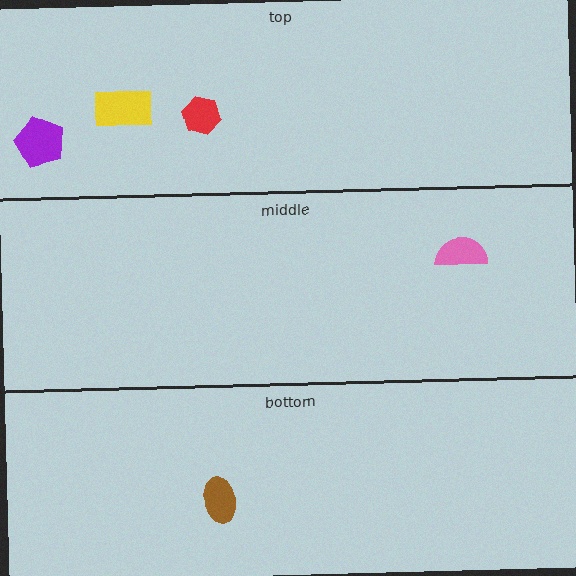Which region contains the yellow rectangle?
The top region.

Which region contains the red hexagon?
The top region.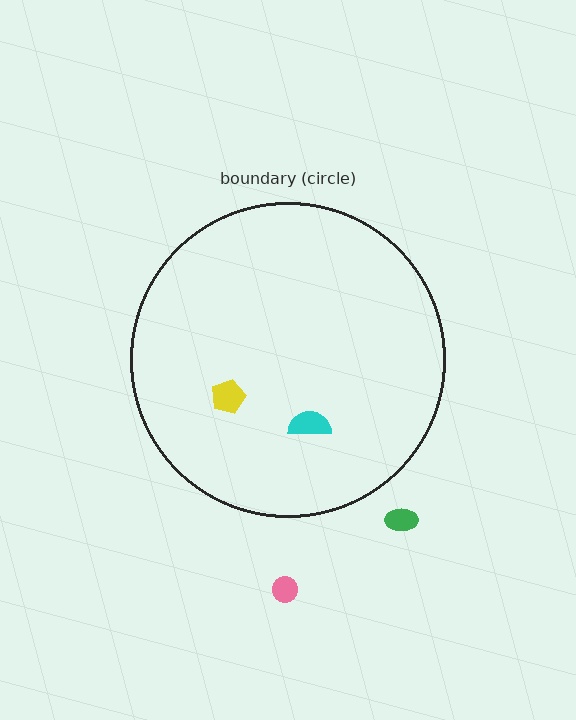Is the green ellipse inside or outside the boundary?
Outside.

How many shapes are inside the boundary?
2 inside, 2 outside.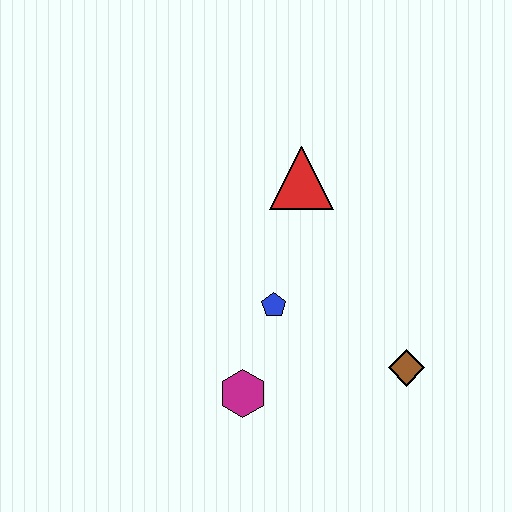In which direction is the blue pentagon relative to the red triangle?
The blue pentagon is below the red triangle.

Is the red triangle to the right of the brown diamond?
No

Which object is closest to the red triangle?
The blue pentagon is closest to the red triangle.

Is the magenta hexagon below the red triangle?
Yes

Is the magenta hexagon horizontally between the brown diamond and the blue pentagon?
No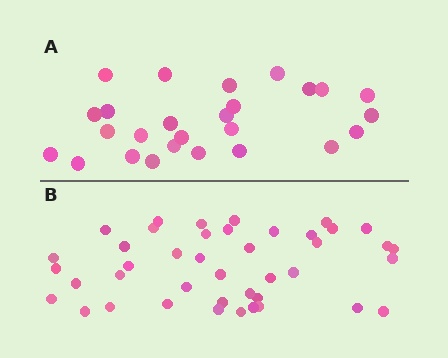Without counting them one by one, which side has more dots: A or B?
Region B (the bottom region) has more dots.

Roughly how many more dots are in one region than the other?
Region B has approximately 15 more dots than region A.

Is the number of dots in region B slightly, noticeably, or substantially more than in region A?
Region B has substantially more. The ratio is roughly 1.6 to 1.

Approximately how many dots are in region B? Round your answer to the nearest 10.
About 40 dots. (The exact count is 42, which rounds to 40.)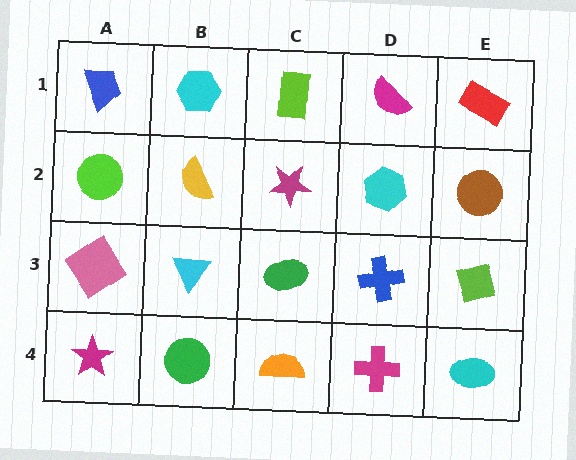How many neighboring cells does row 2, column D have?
4.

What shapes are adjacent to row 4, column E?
A lime diamond (row 3, column E), a magenta cross (row 4, column D).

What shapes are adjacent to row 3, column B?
A yellow semicircle (row 2, column B), a green circle (row 4, column B), a pink diamond (row 3, column A), a green ellipse (row 3, column C).